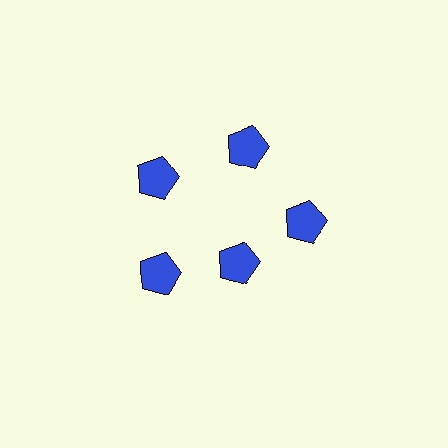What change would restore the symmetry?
The symmetry would be restored by moving it outward, back onto the ring so that all 5 pentagons sit at equal angles and equal distance from the center.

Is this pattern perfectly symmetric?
No. The 5 blue pentagons are arranged in a ring, but one element near the 5 o'clock position is pulled inward toward the center, breaking the 5-fold rotational symmetry.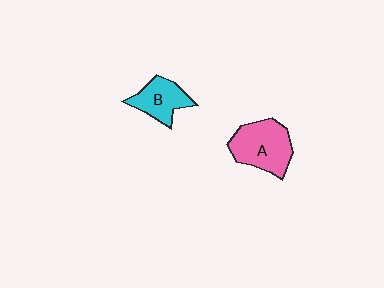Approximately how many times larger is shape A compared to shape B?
Approximately 1.5 times.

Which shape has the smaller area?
Shape B (cyan).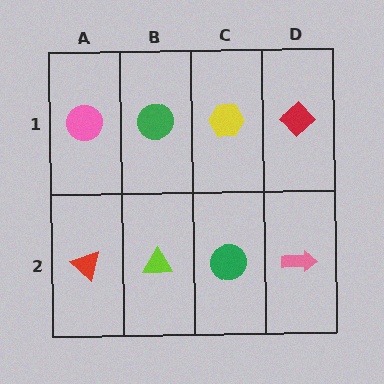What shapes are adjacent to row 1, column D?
A pink arrow (row 2, column D), a yellow hexagon (row 1, column C).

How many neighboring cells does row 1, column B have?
3.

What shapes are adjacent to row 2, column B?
A green circle (row 1, column B), a red triangle (row 2, column A), a green circle (row 2, column C).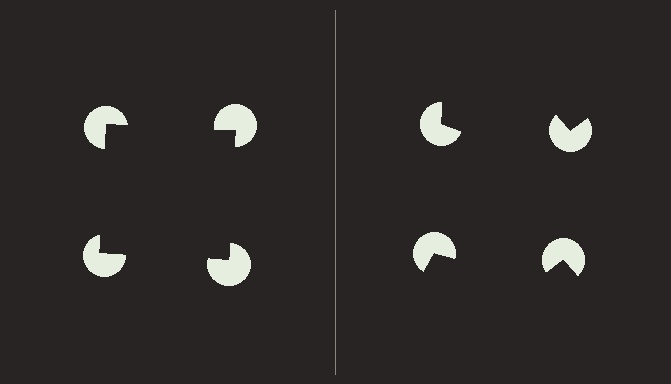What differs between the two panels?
The pac-man discs are positioned identically on both sides; only the wedge orientations differ. On the left they align to a square; on the right they are misaligned.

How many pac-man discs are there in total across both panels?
8 — 4 on each side.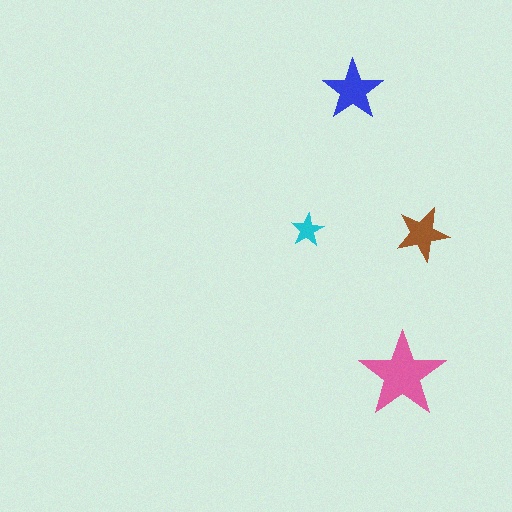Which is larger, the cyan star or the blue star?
The blue one.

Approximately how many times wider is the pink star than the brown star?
About 1.5 times wider.